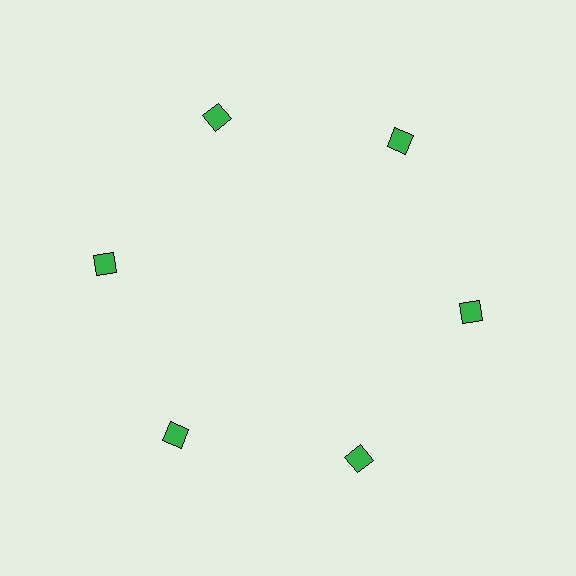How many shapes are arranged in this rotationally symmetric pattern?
There are 6 shapes, arranged in 6 groups of 1.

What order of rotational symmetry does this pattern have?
This pattern has 6-fold rotational symmetry.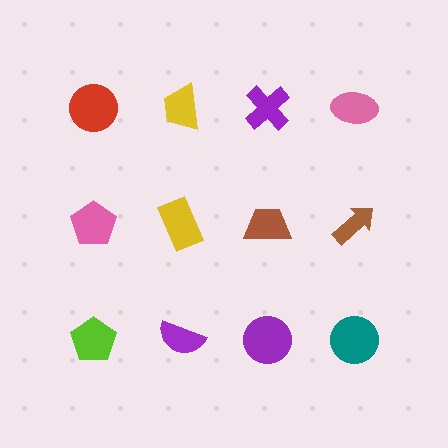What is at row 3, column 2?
A purple semicircle.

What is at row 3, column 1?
A lime pentagon.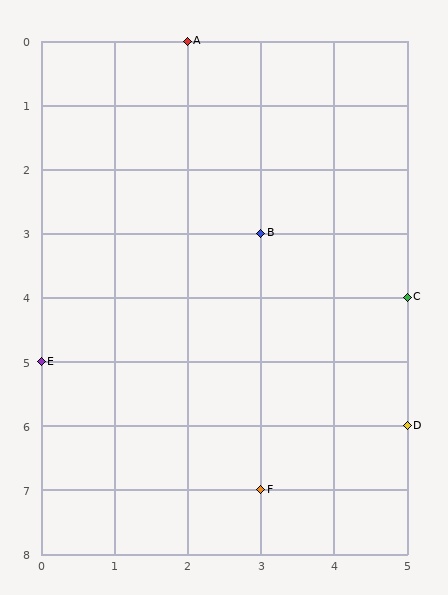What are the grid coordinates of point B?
Point B is at grid coordinates (3, 3).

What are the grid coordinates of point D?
Point D is at grid coordinates (5, 6).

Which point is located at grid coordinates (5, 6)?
Point D is at (5, 6).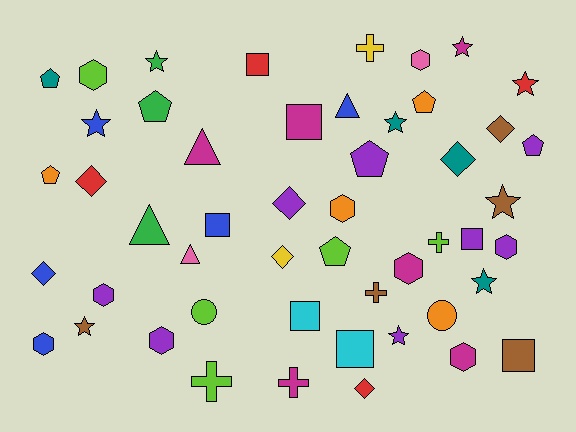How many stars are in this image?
There are 9 stars.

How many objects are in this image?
There are 50 objects.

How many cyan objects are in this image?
There are 2 cyan objects.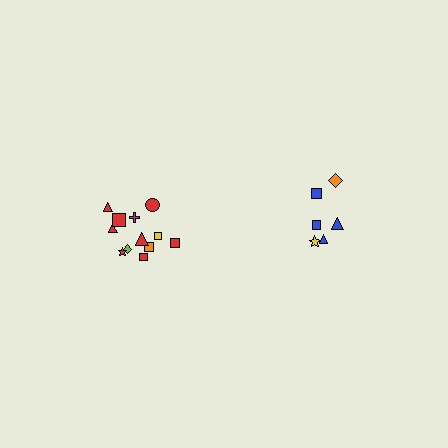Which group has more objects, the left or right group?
The left group.